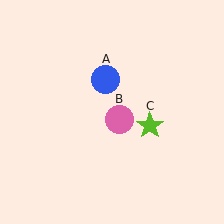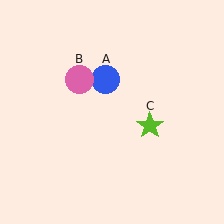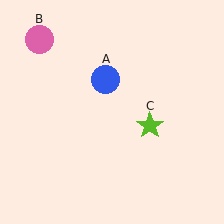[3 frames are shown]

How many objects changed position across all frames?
1 object changed position: pink circle (object B).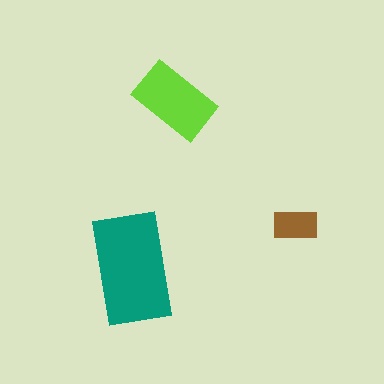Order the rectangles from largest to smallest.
the teal one, the lime one, the brown one.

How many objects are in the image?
There are 3 objects in the image.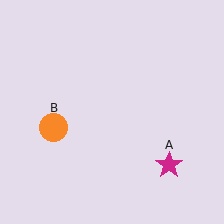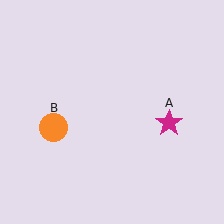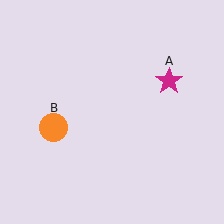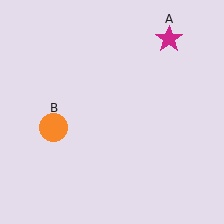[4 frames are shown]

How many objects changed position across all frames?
1 object changed position: magenta star (object A).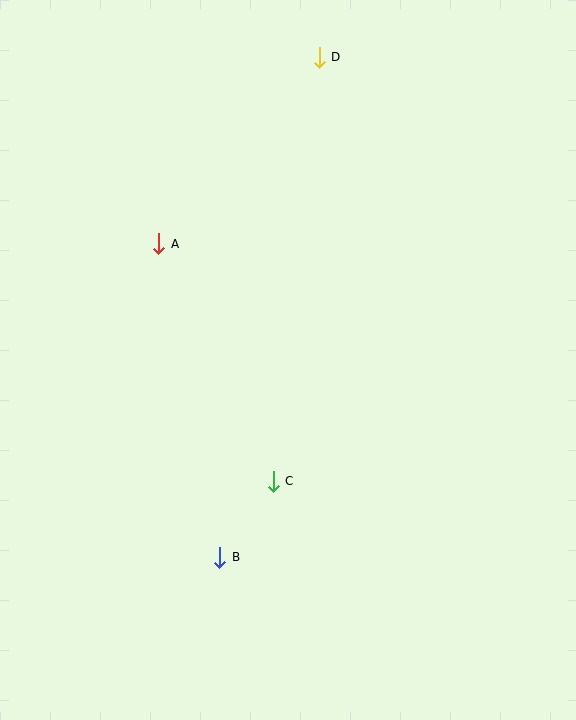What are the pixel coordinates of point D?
Point D is at (319, 57).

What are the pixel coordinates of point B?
Point B is at (220, 557).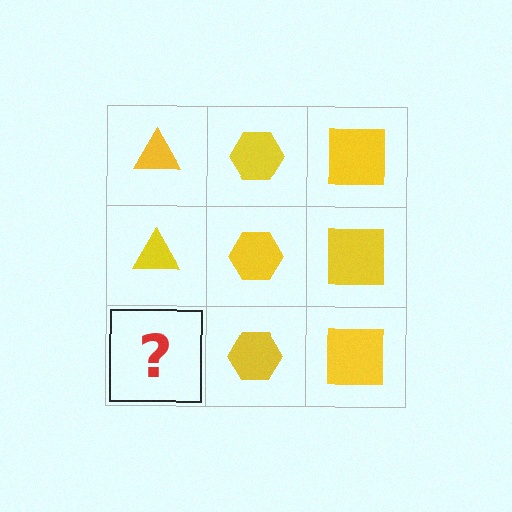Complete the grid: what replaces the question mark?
The question mark should be replaced with a yellow triangle.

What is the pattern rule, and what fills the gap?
The rule is that each column has a consistent shape. The gap should be filled with a yellow triangle.